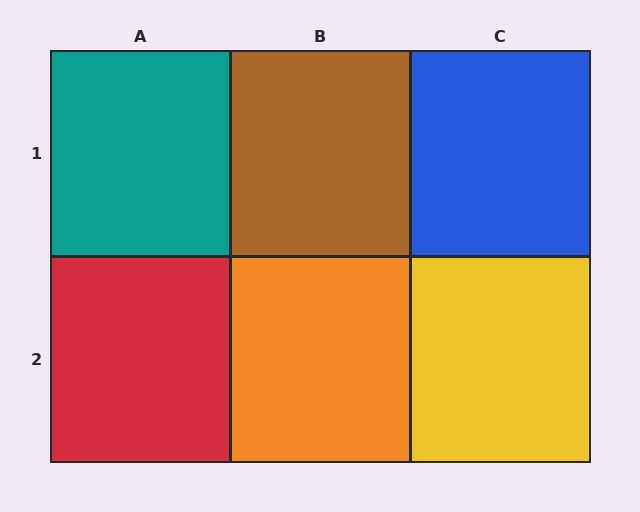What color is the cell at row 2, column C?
Yellow.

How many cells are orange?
1 cell is orange.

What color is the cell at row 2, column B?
Orange.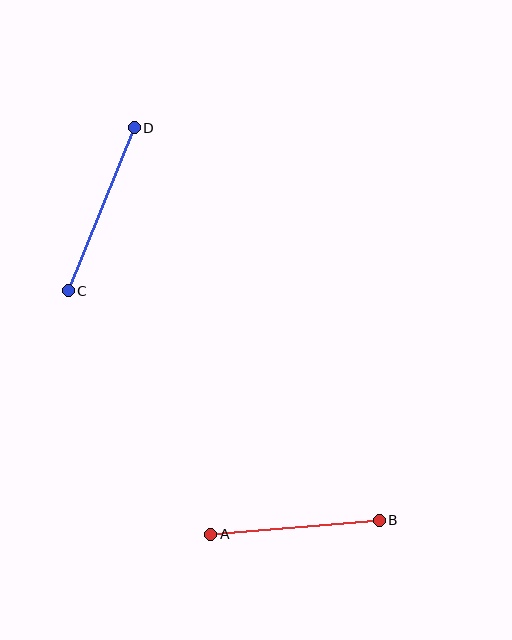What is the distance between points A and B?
The distance is approximately 169 pixels.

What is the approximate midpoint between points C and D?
The midpoint is at approximately (101, 209) pixels.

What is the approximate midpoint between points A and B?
The midpoint is at approximately (295, 527) pixels.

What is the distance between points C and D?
The distance is approximately 176 pixels.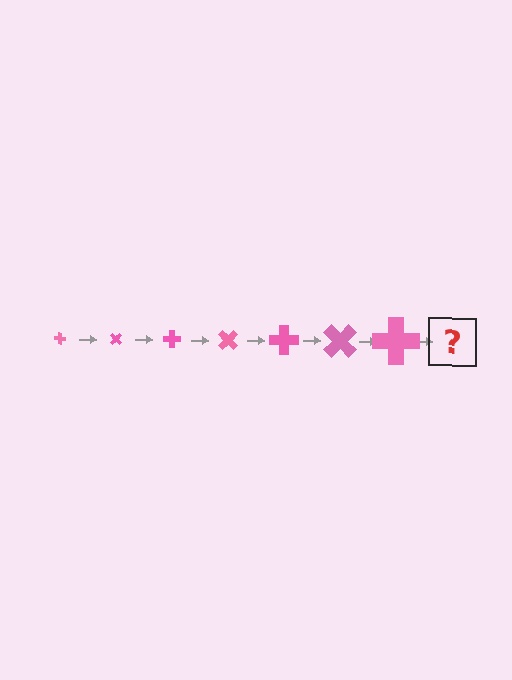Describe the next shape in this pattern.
It should be a cross, larger than the previous one and rotated 315 degrees from the start.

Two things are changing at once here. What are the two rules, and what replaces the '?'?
The two rules are that the cross grows larger each step and it rotates 45 degrees each step. The '?' should be a cross, larger than the previous one and rotated 315 degrees from the start.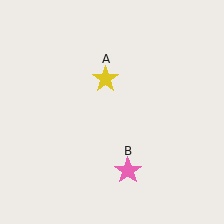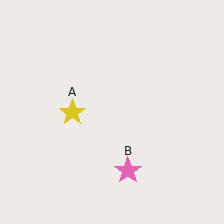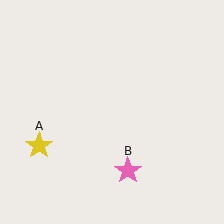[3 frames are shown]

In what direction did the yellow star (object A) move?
The yellow star (object A) moved down and to the left.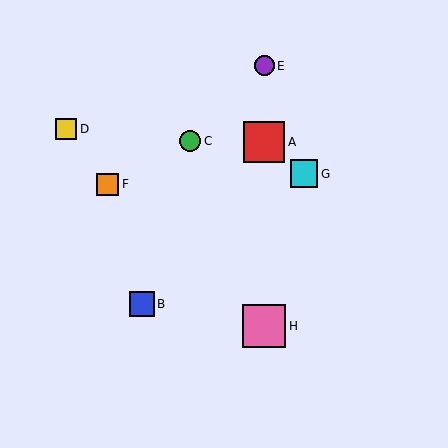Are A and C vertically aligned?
No, A is at x≈264 and C is at x≈190.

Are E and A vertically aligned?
Yes, both are at x≈264.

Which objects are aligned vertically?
Objects A, E, H are aligned vertically.